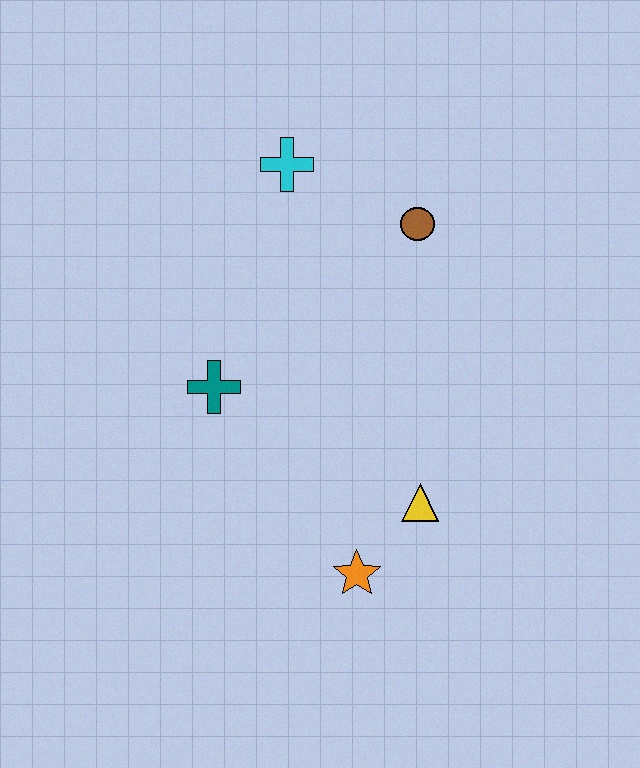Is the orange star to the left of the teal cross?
No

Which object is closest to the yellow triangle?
The orange star is closest to the yellow triangle.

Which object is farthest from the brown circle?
The orange star is farthest from the brown circle.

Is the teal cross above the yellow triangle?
Yes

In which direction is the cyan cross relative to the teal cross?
The cyan cross is above the teal cross.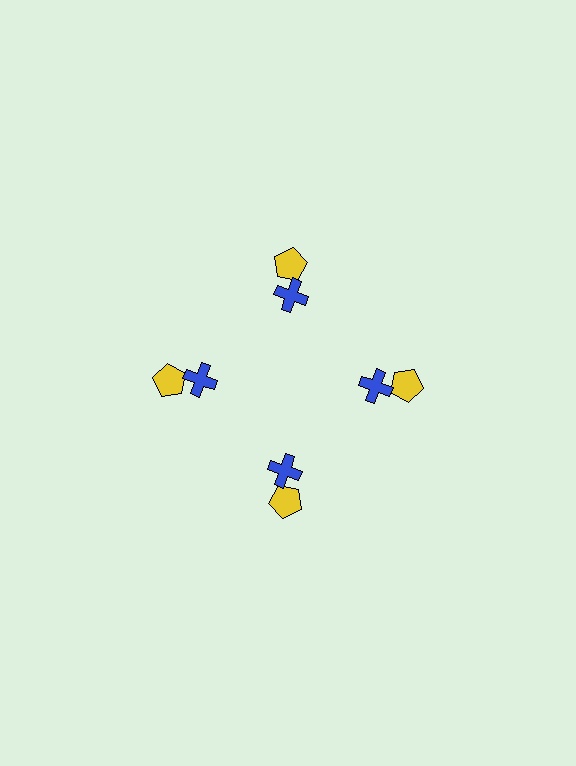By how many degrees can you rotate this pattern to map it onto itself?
The pattern maps onto itself every 90 degrees of rotation.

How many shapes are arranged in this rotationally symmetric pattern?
There are 8 shapes, arranged in 4 groups of 2.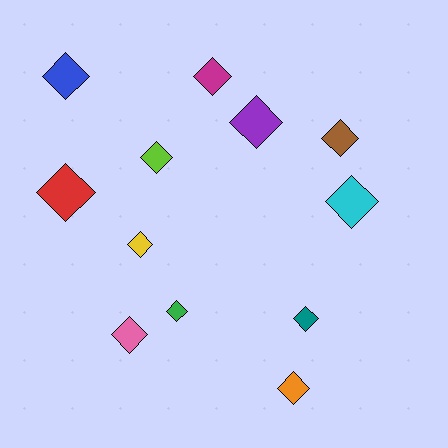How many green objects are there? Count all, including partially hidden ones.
There is 1 green object.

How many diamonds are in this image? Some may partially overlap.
There are 12 diamonds.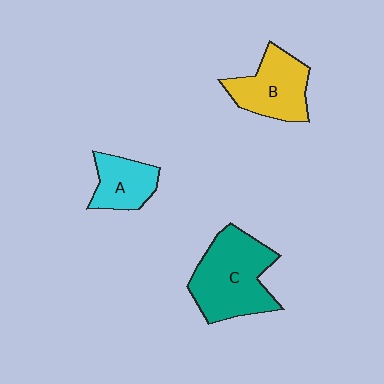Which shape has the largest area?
Shape C (teal).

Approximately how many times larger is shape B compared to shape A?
Approximately 1.4 times.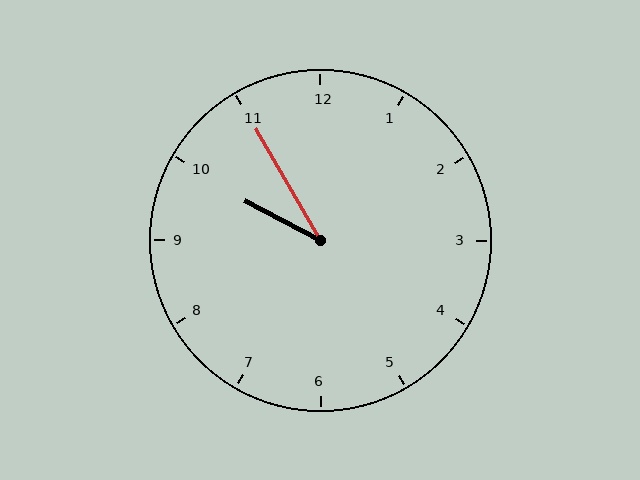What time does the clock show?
9:55.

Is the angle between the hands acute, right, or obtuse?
It is acute.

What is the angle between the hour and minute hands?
Approximately 32 degrees.